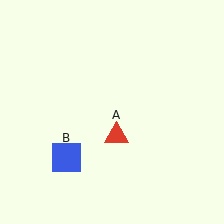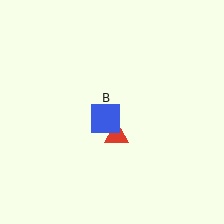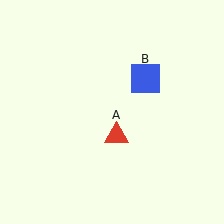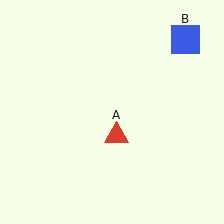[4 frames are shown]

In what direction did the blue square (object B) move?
The blue square (object B) moved up and to the right.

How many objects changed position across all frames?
1 object changed position: blue square (object B).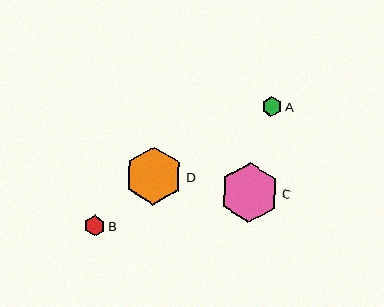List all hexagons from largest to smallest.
From largest to smallest: C, D, B, A.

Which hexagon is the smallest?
Hexagon A is the smallest with a size of approximately 20 pixels.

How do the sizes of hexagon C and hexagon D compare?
Hexagon C and hexagon D are approximately the same size.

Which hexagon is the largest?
Hexagon C is the largest with a size of approximately 59 pixels.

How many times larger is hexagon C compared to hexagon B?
Hexagon C is approximately 2.8 times the size of hexagon B.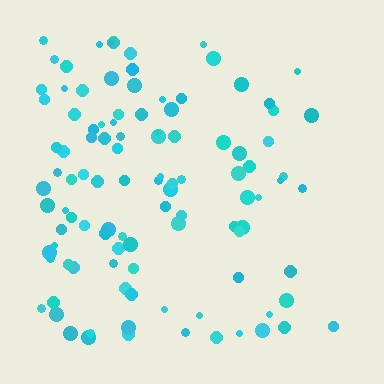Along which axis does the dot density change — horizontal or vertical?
Horizontal.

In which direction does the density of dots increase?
From right to left, with the left side densest.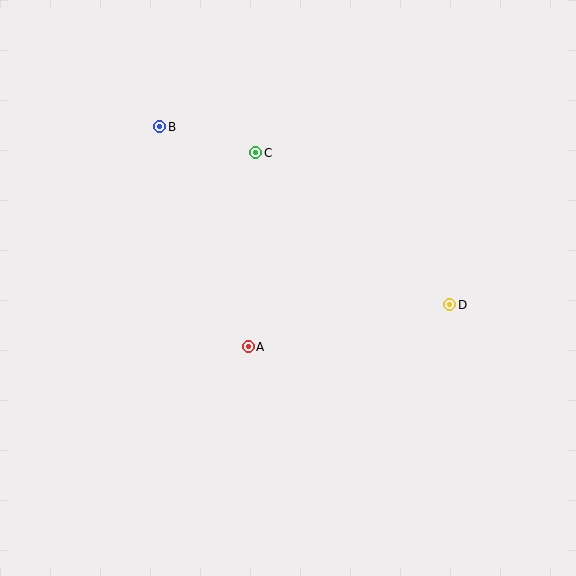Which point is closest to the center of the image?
Point A at (248, 347) is closest to the center.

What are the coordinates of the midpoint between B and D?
The midpoint between B and D is at (305, 216).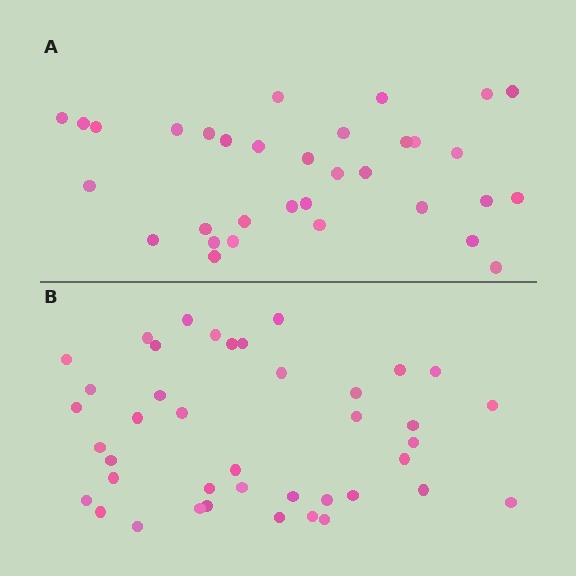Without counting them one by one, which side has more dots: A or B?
Region B (the bottom region) has more dots.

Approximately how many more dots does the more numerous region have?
Region B has roughly 8 or so more dots than region A.